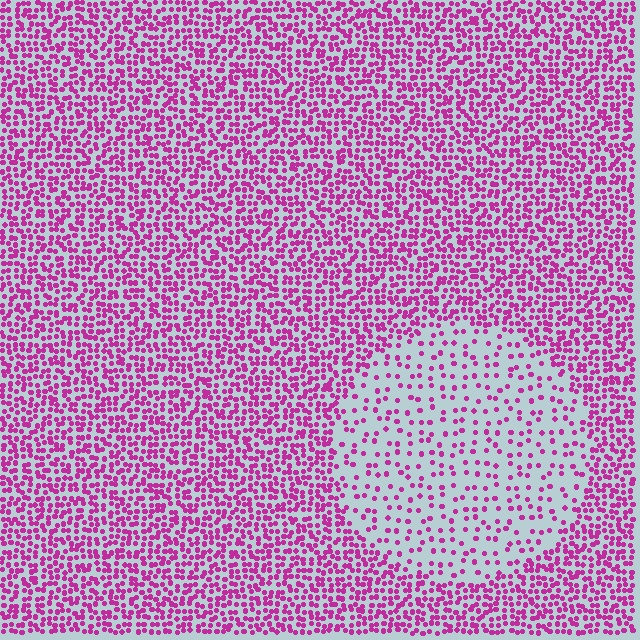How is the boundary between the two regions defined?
The boundary is defined by a change in element density (approximately 2.7x ratio). All elements are the same color, size, and shape.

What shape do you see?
I see a circle.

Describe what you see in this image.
The image contains small magenta elements arranged at two different densities. A circle-shaped region is visible where the elements are less densely packed than the surrounding area.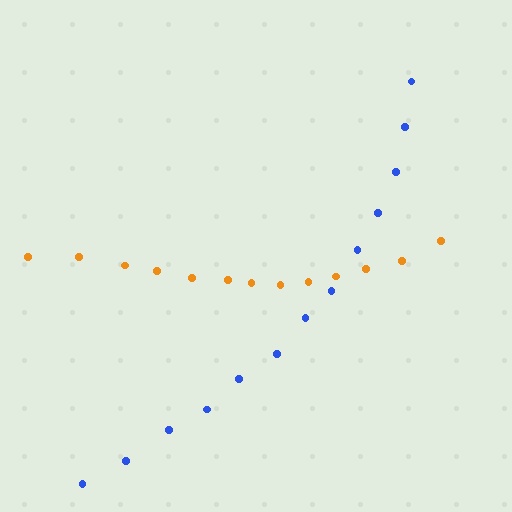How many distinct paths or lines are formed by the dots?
There are 2 distinct paths.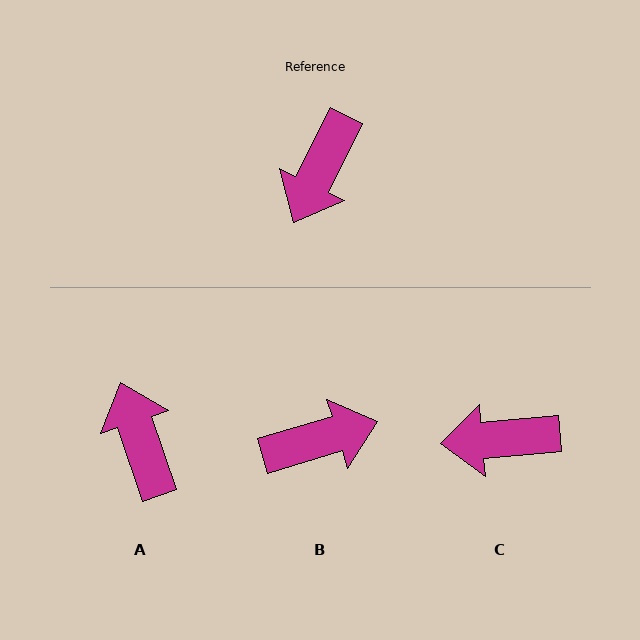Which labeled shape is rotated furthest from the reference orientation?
A, about 135 degrees away.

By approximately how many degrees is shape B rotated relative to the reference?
Approximately 133 degrees counter-clockwise.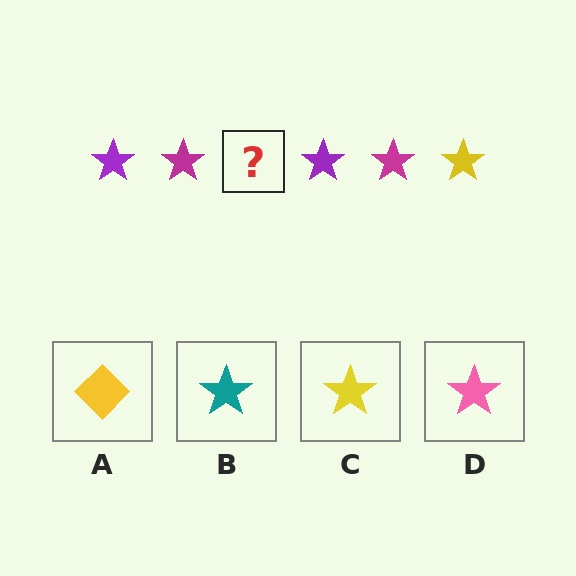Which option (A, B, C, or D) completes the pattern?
C.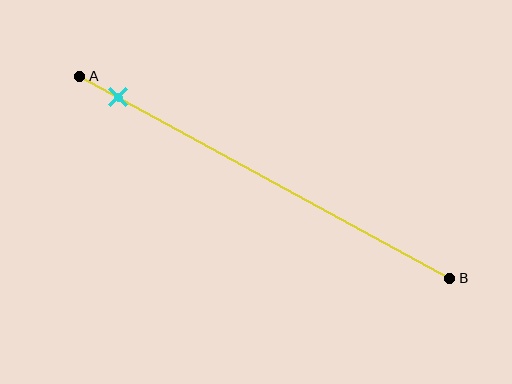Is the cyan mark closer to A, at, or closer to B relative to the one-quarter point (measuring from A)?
The cyan mark is closer to point A than the one-quarter point of segment AB.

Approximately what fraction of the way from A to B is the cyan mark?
The cyan mark is approximately 10% of the way from A to B.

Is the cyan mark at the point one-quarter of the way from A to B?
No, the mark is at about 10% from A, not at the 25% one-quarter point.